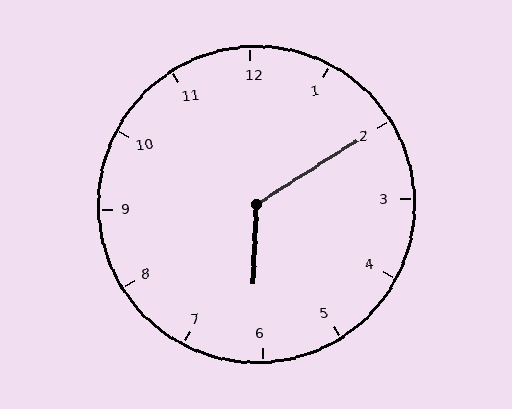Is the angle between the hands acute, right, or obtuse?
It is obtuse.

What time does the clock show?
6:10.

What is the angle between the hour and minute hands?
Approximately 125 degrees.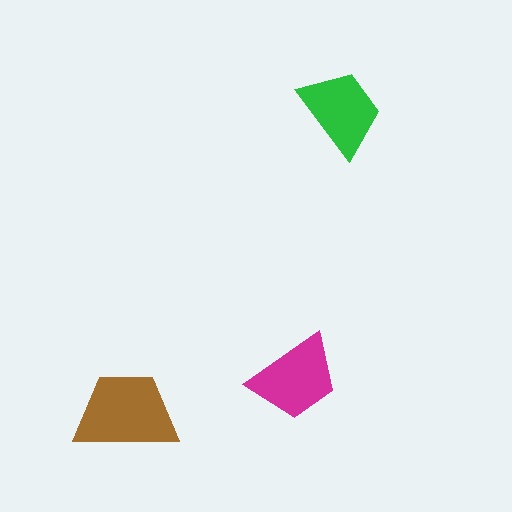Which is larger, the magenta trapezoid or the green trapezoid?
The magenta one.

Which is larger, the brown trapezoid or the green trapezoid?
The brown one.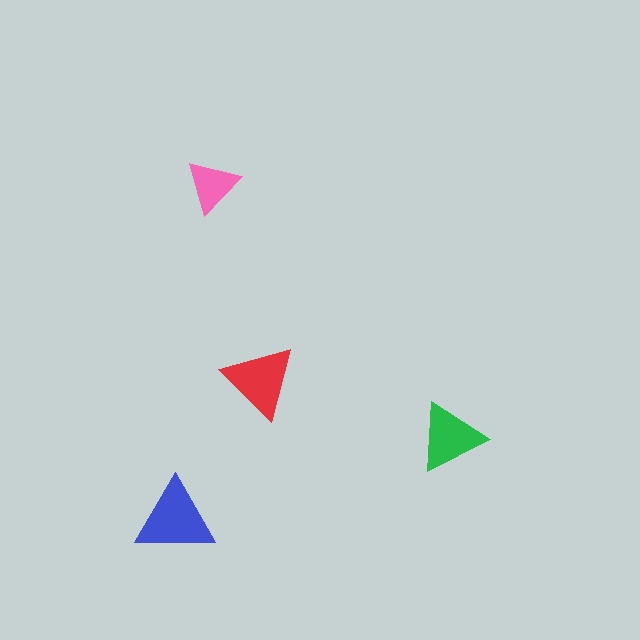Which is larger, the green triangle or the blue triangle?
The blue one.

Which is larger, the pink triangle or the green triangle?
The green one.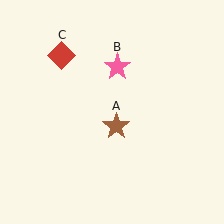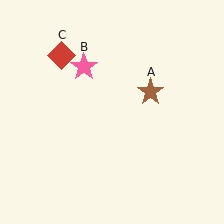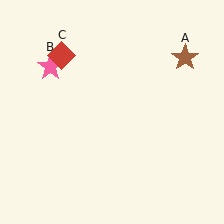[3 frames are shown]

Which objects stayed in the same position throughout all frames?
Red diamond (object C) remained stationary.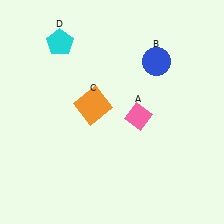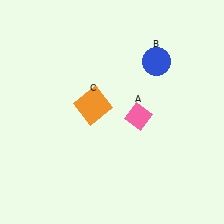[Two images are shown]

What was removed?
The cyan pentagon (D) was removed in Image 2.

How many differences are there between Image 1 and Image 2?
There is 1 difference between the two images.